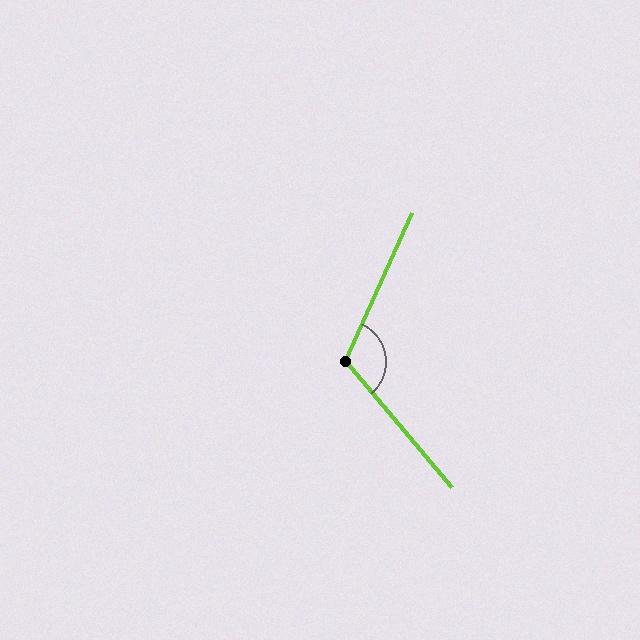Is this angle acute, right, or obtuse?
It is obtuse.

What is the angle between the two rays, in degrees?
Approximately 116 degrees.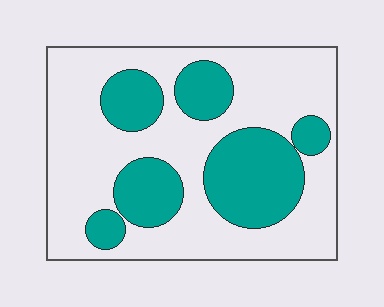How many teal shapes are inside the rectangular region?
6.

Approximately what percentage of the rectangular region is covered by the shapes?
Approximately 35%.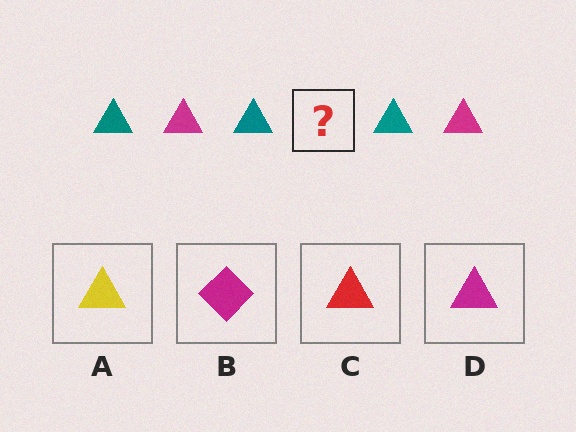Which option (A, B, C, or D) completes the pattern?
D.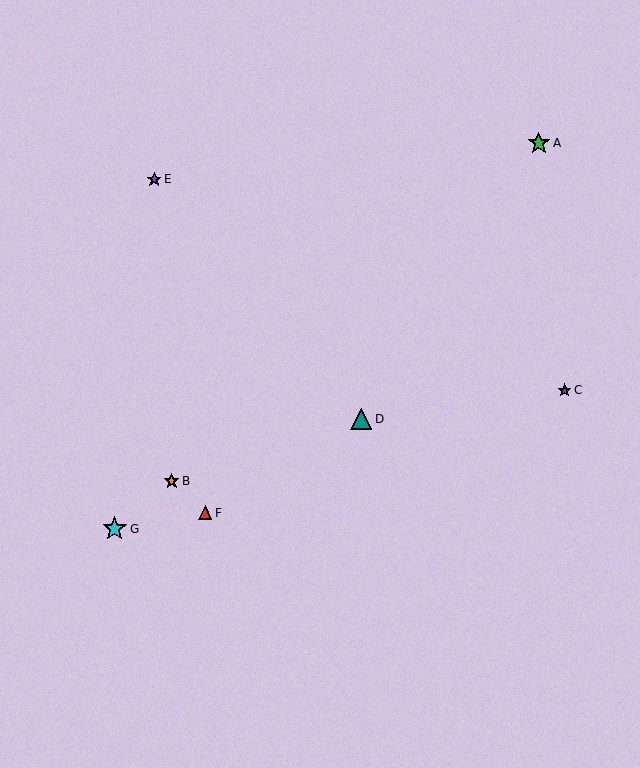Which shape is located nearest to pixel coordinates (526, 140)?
The green star (labeled A) at (539, 143) is nearest to that location.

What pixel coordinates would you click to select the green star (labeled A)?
Click at (539, 143) to select the green star A.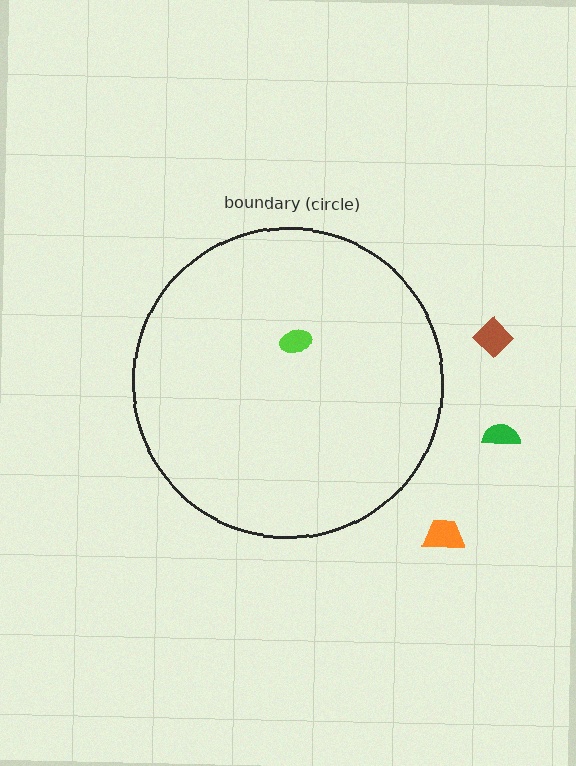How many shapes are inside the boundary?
1 inside, 3 outside.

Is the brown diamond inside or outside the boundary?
Outside.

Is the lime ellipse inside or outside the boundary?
Inside.